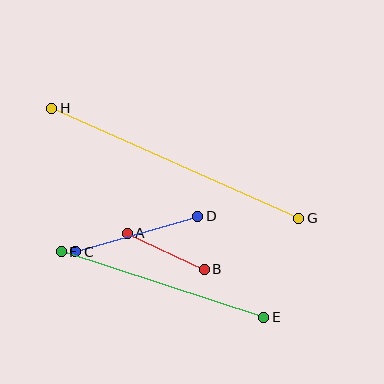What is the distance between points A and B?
The distance is approximately 85 pixels.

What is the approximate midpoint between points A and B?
The midpoint is at approximately (166, 251) pixels.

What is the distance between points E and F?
The distance is approximately 213 pixels.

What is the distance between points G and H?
The distance is approximately 271 pixels.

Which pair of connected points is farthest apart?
Points G and H are farthest apart.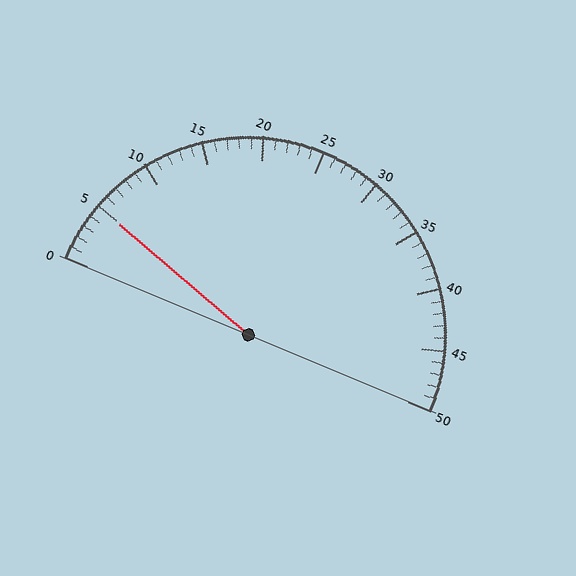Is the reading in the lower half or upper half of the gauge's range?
The reading is in the lower half of the range (0 to 50).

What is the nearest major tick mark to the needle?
The nearest major tick mark is 5.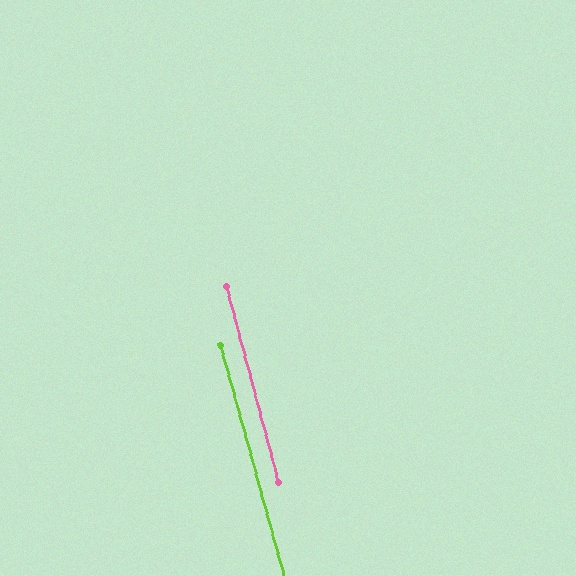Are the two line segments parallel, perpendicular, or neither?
Parallel — their directions differ by only 0.5°.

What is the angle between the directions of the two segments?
Approximately 1 degree.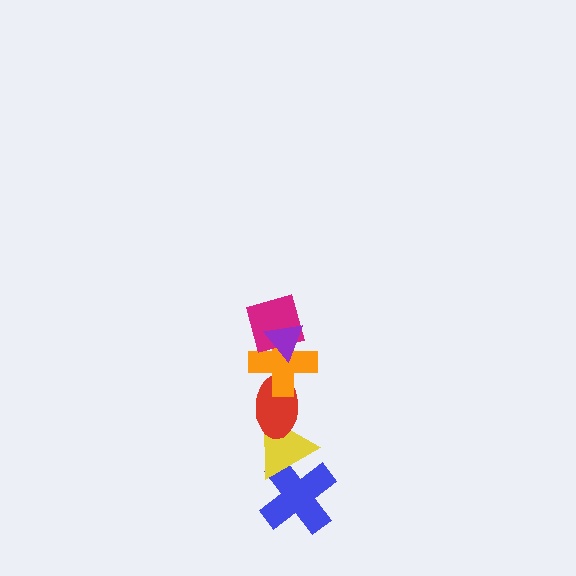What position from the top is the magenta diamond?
The magenta diamond is 2nd from the top.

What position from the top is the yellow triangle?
The yellow triangle is 5th from the top.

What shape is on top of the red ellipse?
The orange cross is on top of the red ellipse.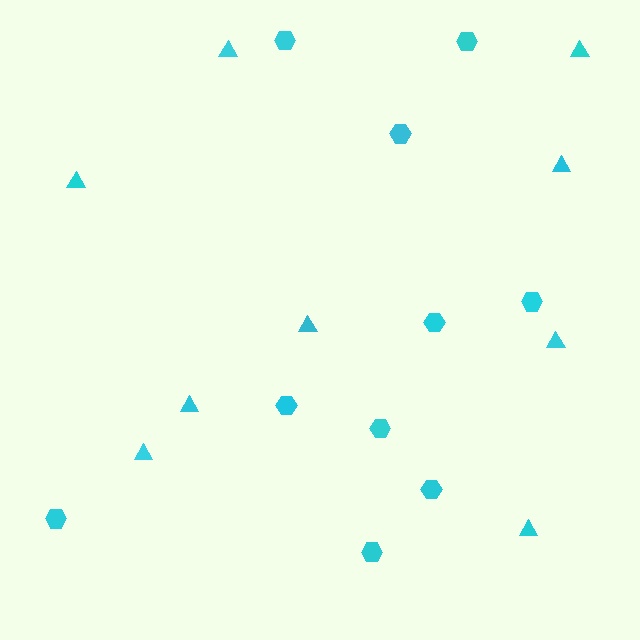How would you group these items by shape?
There are 2 groups: one group of triangles (9) and one group of hexagons (10).